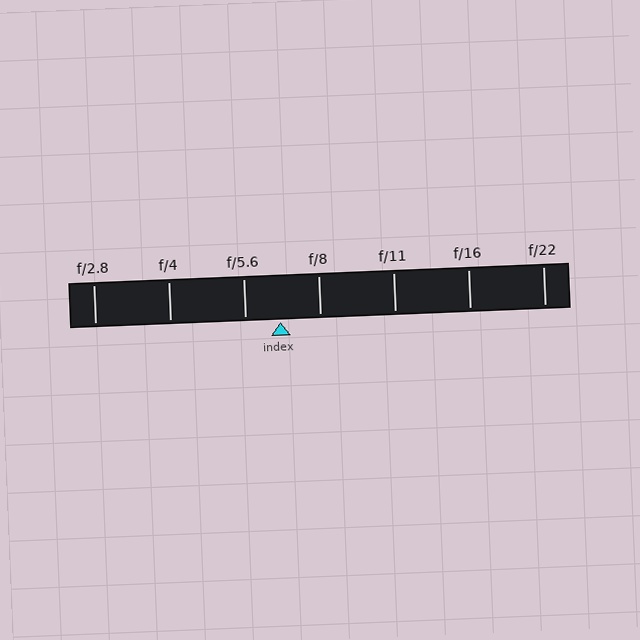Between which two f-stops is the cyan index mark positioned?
The index mark is between f/5.6 and f/8.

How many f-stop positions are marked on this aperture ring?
There are 7 f-stop positions marked.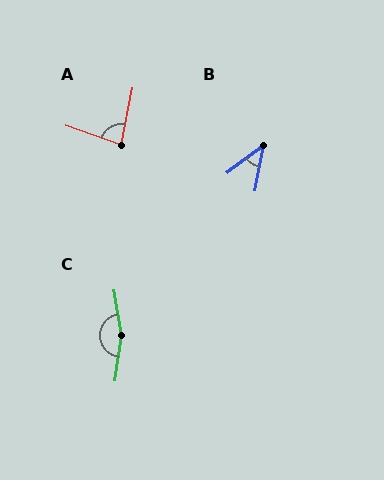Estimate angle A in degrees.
Approximately 82 degrees.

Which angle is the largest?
C, at approximately 163 degrees.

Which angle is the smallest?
B, at approximately 43 degrees.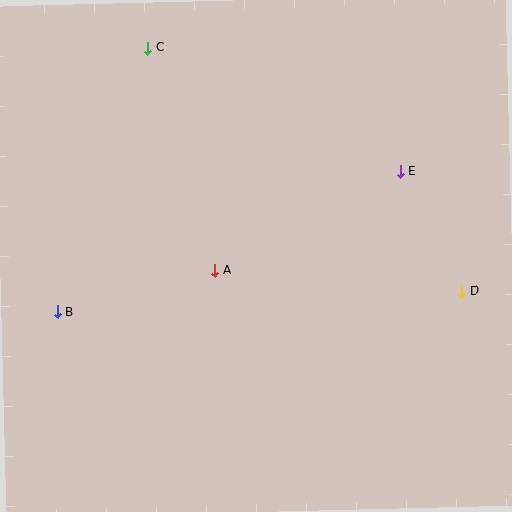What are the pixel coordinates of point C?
Point C is at (147, 48).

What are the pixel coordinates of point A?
Point A is at (215, 270).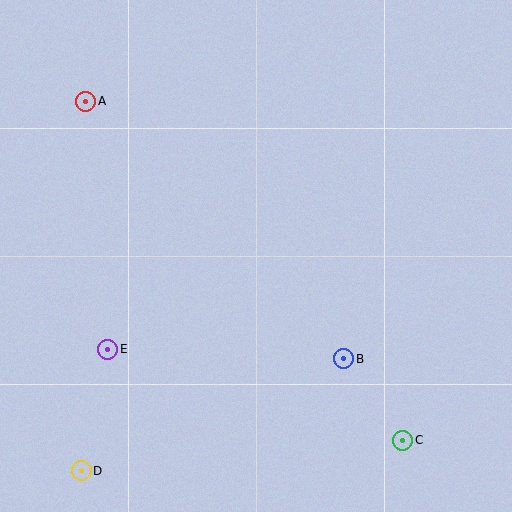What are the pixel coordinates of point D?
Point D is at (81, 471).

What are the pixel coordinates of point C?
Point C is at (403, 440).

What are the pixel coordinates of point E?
Point E is at (108, 350).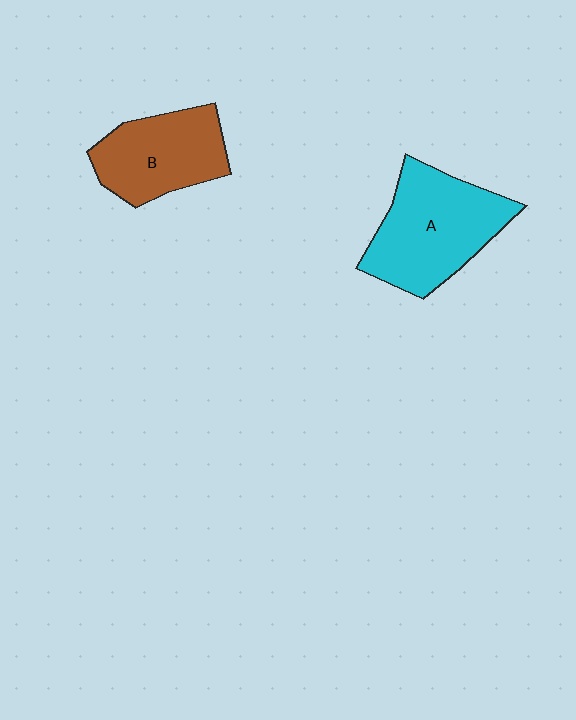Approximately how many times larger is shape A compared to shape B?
Approximately 1.3 times.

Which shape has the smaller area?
Shape B (brown).